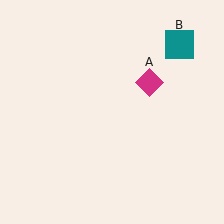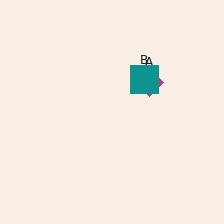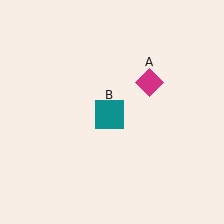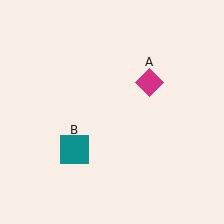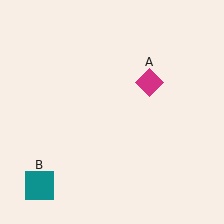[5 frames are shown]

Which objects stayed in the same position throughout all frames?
Magenta diamond (object A) remained stationary.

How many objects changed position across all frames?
1 object changed position: teal square (object B).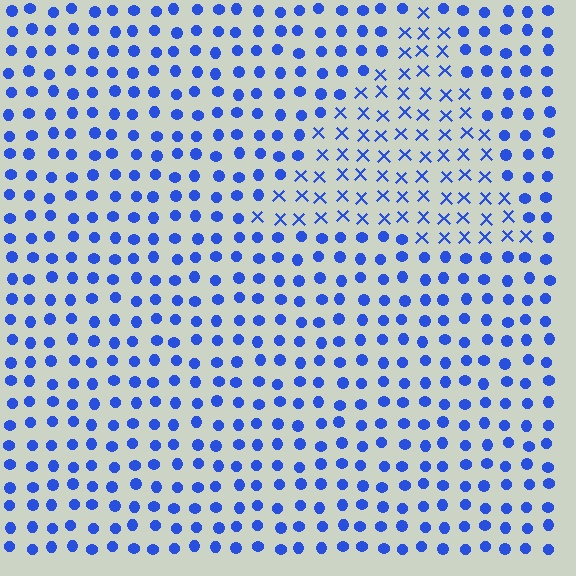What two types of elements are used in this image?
The image uses X marks inside the triangle region and circles outside it.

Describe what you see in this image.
The image is filled with small blue elements arranged in a uniform grid. A triangle-shaped region contains X marks, while the surrounding area contains circles. The boundary is defined purely by the change in element shape.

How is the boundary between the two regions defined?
The boundary is defined by a change in element shape: X marks inside vs. circles outside. All elements share the same color and spacing.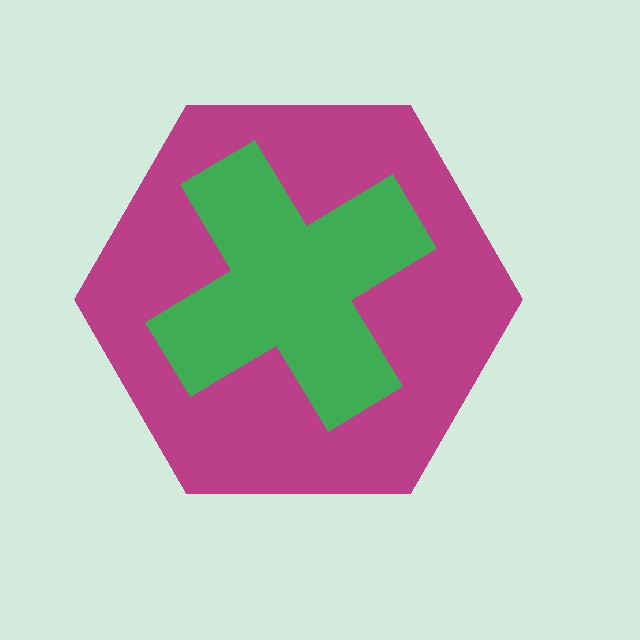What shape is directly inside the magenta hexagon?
The green cross.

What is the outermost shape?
The magenta hexagon.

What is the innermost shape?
The green cross.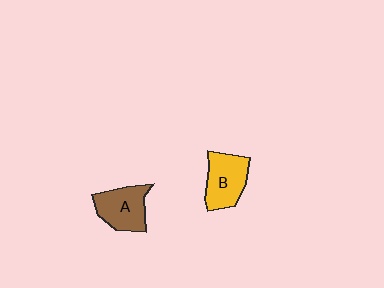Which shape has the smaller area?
Shape A (brown).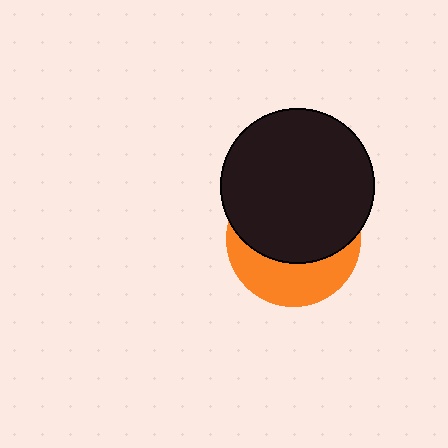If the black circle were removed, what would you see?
You would see the complete orange circle.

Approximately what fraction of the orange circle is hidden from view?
Roughly 62% of the orange circle is hidden behind the black circle.